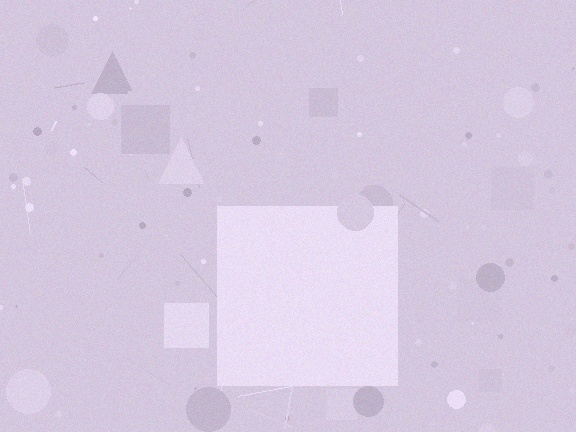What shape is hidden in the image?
A square is hidden in the image.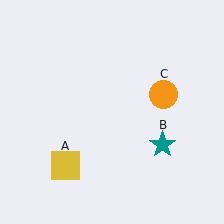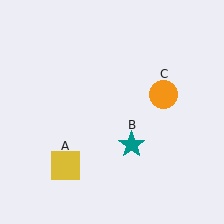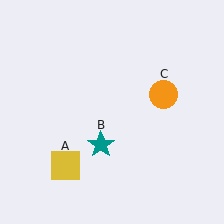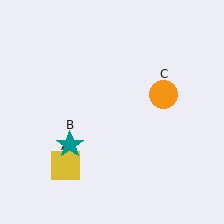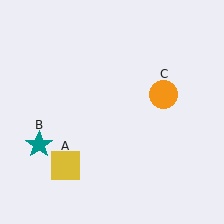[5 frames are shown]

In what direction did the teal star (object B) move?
The teal star (object B) moved left.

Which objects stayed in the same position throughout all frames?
Yellow square (object A) and orange circle (object C) remained stationary.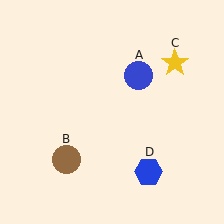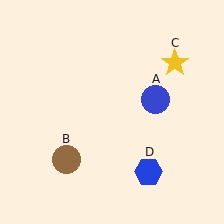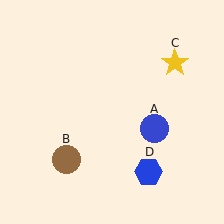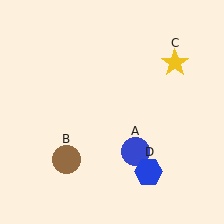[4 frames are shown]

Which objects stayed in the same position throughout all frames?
Brown circle (object B) and yellow star (object C) and blue hexagon (object D) remained stationary.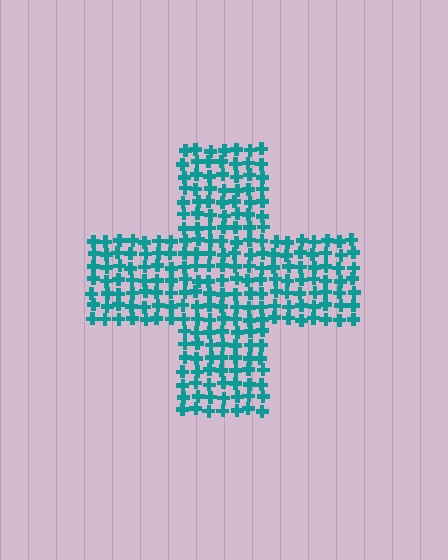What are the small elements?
The small elements are crosses.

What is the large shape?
The large shape is a cross.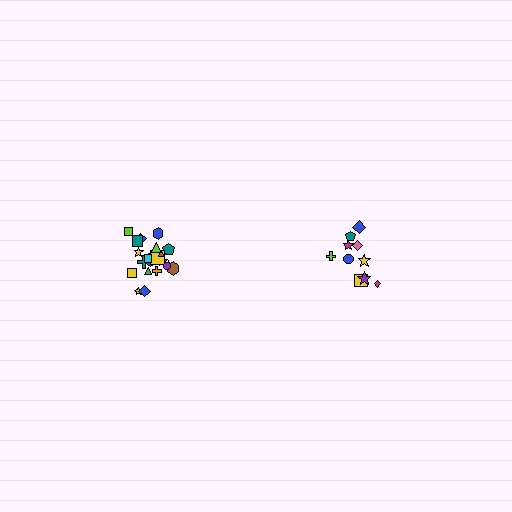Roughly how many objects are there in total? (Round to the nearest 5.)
Roughly 30 objects in total.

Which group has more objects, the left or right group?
The left group.